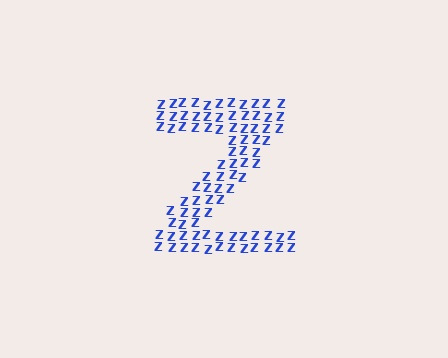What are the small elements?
The small elements are letter Z's.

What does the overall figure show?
The overall figure shows the letter Z.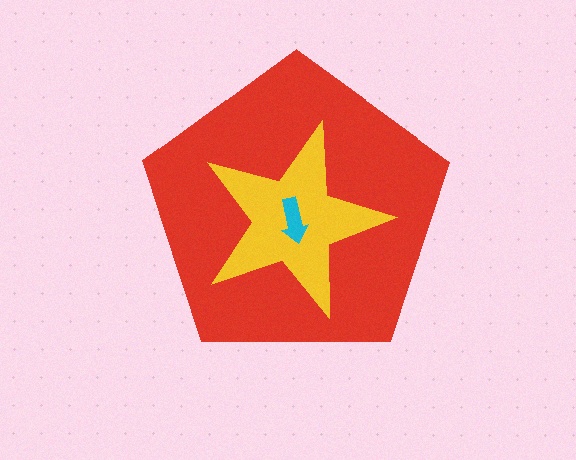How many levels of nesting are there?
3.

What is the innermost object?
The cyan arrow.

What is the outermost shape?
The red pentagon.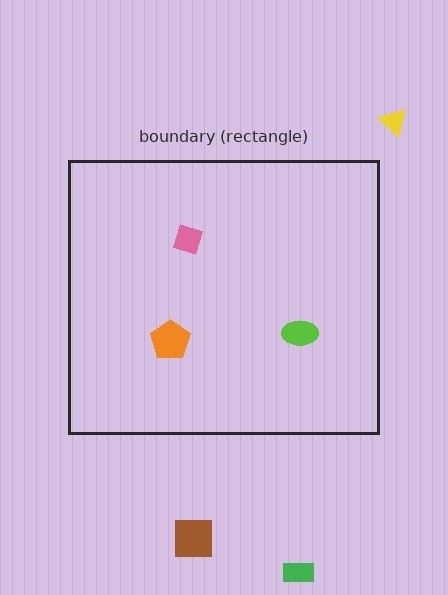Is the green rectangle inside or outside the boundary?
Outside.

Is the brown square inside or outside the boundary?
Outside.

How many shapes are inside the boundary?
3 inside, 3 outside.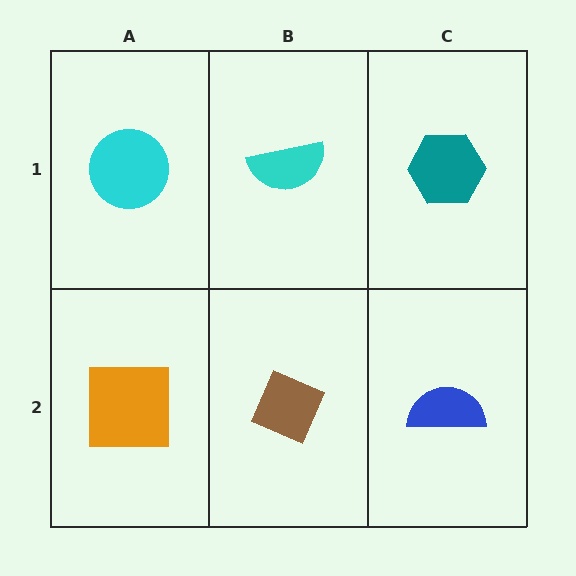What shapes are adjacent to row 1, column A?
An orange square (row 2, column A), a cyan semicircle (row 1, column B).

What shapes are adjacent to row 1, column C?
A blue semicircle (row 2, column C), a cyan semicircle (row 1, column B).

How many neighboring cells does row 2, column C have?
2.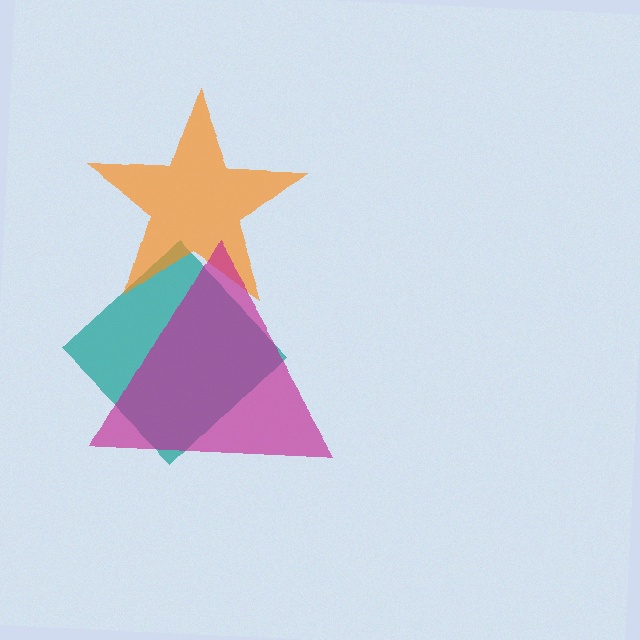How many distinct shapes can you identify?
There are 3 distinct shapes: a teal diamond, an orange star, a magenta triangle.